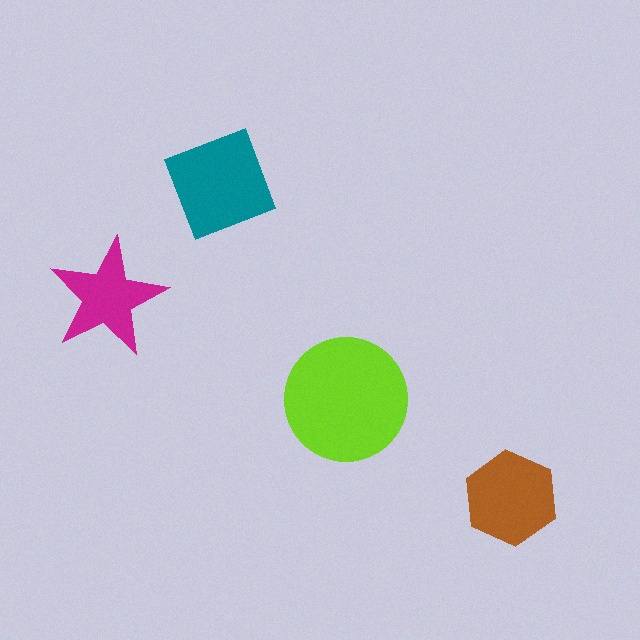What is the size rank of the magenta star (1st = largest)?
4th.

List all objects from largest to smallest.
The lime circle, the teal diamond, the brown hexagon, the magenta star.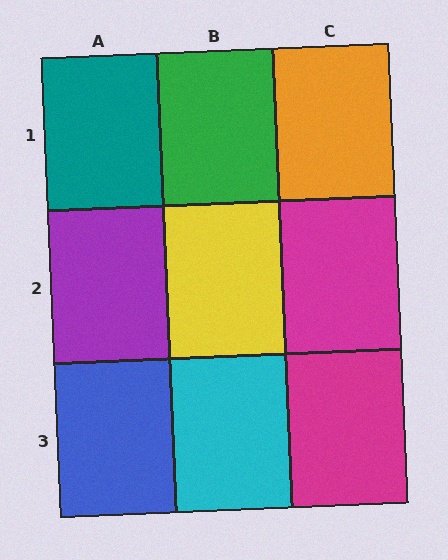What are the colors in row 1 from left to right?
Teal, green, orange.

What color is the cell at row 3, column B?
Cyan.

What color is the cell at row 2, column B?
Yellow.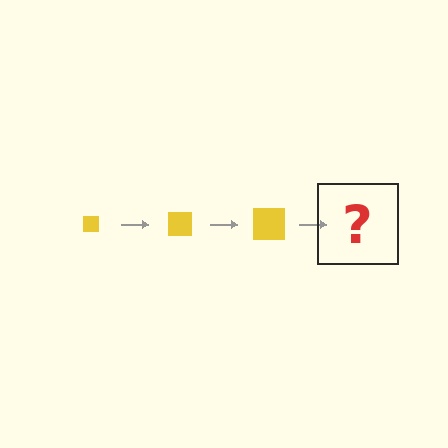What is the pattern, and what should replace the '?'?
The pattern is that the square gets progressively larger each step. The '?' should be a yellow square, larger than the previous one.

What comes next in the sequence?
The next element should be a yellow square, larger than the previous one.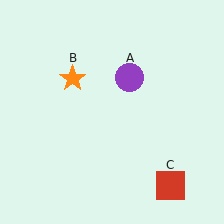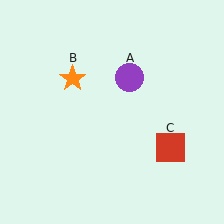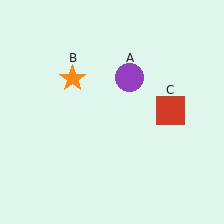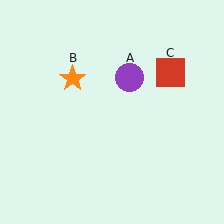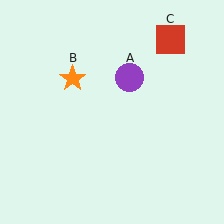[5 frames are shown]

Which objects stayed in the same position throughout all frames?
Purple circle (object A) and orange star (object B) remained stationary.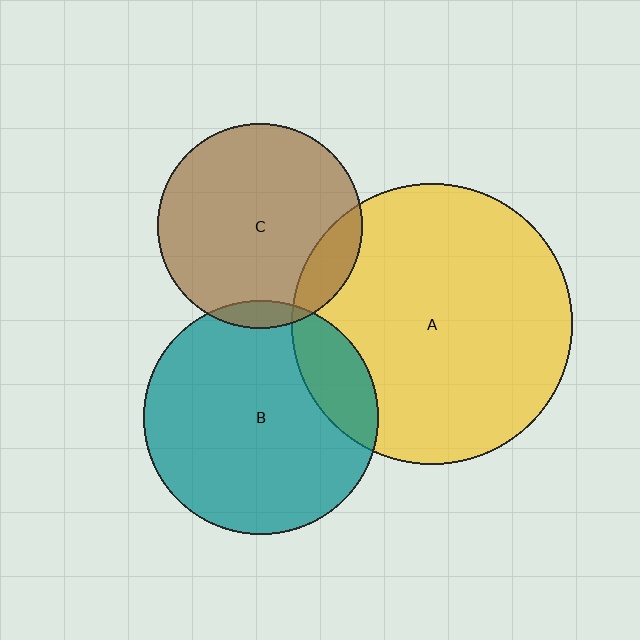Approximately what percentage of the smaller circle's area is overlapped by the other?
Approximately 15%.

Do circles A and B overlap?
Yes.